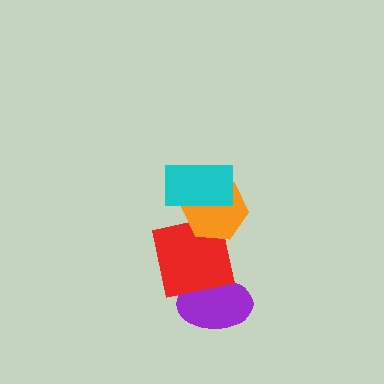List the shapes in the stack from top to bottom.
From top to bottom: the cyan rectangle, the orange hexagon, the red square, the purple ellipse.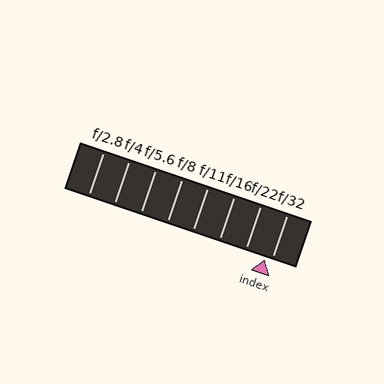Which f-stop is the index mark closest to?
The index mark is closest to f/32.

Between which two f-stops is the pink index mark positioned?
The index mark is between f/22 and f/32.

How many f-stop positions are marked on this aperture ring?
There are 8 f-stop positions marked.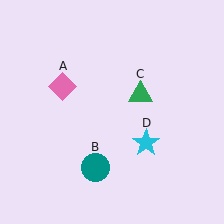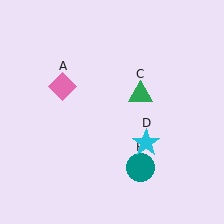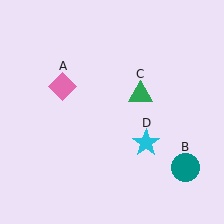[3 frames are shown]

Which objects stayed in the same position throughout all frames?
Pink diamond (object A) and green triangle (object C) and cyan star (object D) remained stationary.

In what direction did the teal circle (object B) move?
The teal circle (object B) moved right.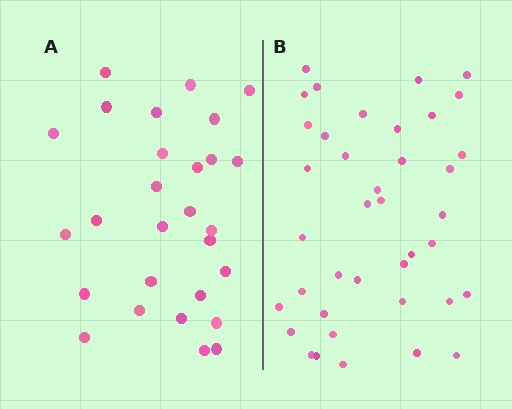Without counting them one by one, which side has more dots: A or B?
Region B (the right region) has more dots.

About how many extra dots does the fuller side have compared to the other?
Region B has roughly 12 or so more dots than region A.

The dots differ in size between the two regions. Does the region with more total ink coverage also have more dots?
No. Region A has more total ink coverage because its dots are larger, but region B actually contains more individual dots. Total area can be misleading — the number of items is what matters here.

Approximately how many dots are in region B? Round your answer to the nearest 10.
About 40 dots. (The exact count is 39, which rounds to 40.)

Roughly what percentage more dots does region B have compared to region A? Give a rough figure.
About 40% more.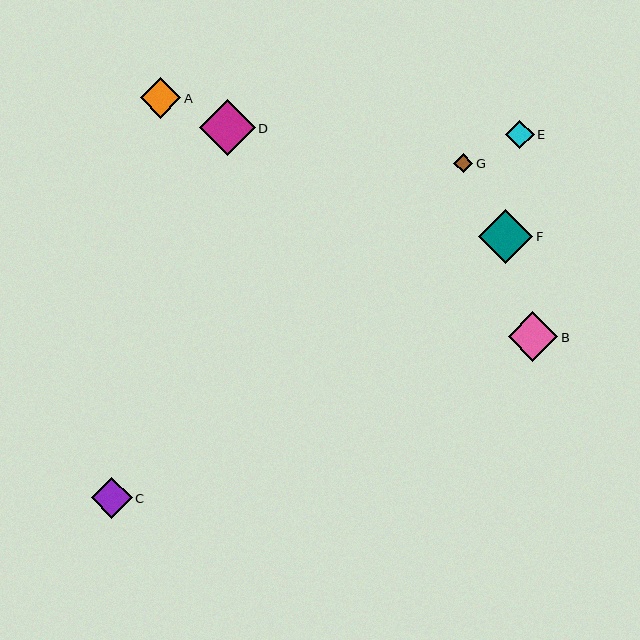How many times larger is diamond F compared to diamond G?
Diamond F is approximately 2.9 times the size of diamond G.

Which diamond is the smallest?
Diamond G is the smallest with a size of approximately 19 pixels.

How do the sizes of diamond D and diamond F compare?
Diamond D and diamond F are approximately the same size.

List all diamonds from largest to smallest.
From largest to smallest: D, F, B, A, C, E, G.